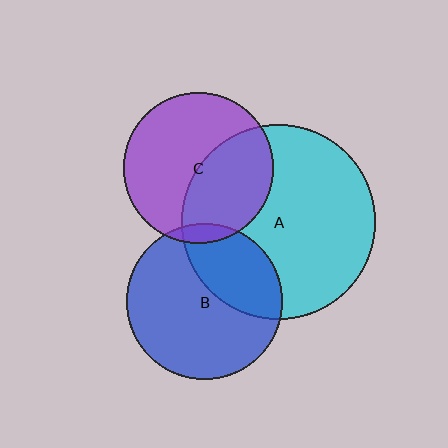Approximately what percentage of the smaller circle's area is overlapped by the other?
Approximately 40%.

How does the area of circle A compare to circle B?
Approximately 1.5 times.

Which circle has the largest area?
Circle A (cyan).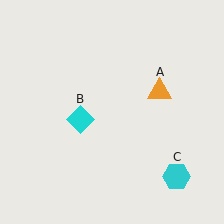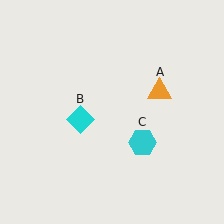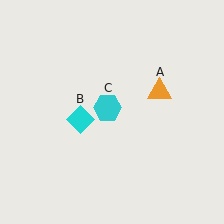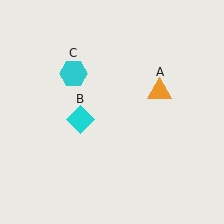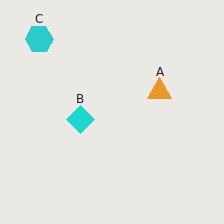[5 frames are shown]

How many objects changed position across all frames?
1 object changed position: cyan hexagon (object C).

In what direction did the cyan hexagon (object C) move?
The cyan hexagon (object C) moved up and to the left.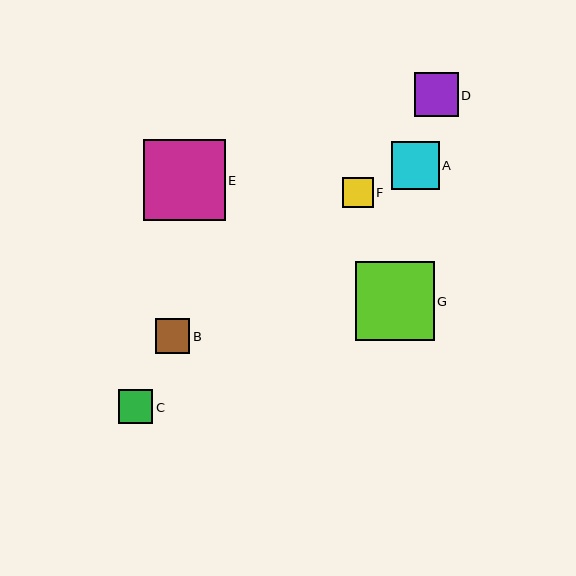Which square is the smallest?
Square F is the smallest with a size of approximately 31 pixels.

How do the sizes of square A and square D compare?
Square A and square D are approximately the same size.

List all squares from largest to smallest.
From largest to smallest: E, G, A, D, B, C, F.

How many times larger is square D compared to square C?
Square D is approximately 1.3 times the size of square C.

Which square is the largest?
Square E is the largest with a size of approximately 82 pixels.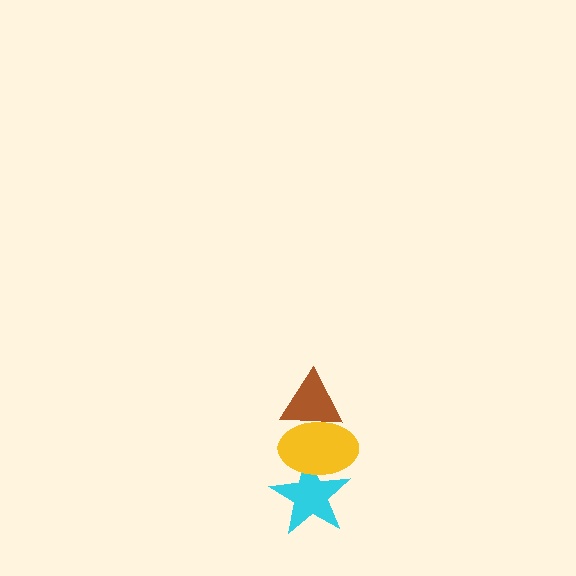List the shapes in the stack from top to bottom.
From top to bottom: the brown triangle, the yellow ellipse, the cyan star.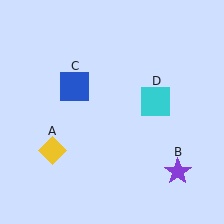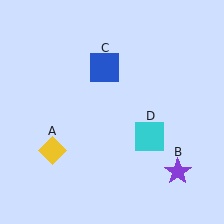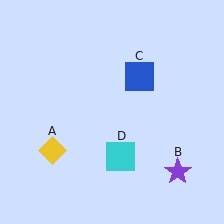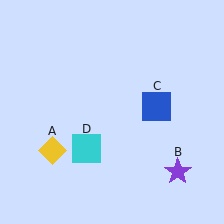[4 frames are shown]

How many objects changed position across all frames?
2 objects changed position: blue square (object C), cyan square (object D).